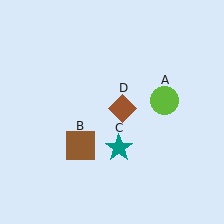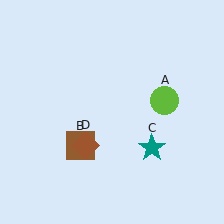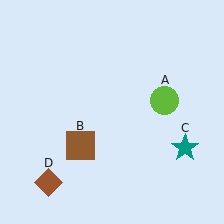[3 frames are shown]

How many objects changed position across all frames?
2 objects changed position: teal star (object C), brown diamond (object D).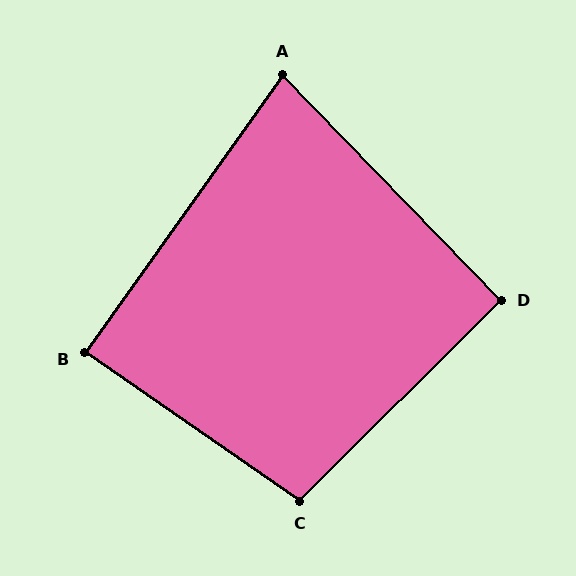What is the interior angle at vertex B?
Approximately 89 degrees (approximately right).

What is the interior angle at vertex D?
Approximately 91 degrees (approximately right).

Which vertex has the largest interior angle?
C, at approximately 100 degrees.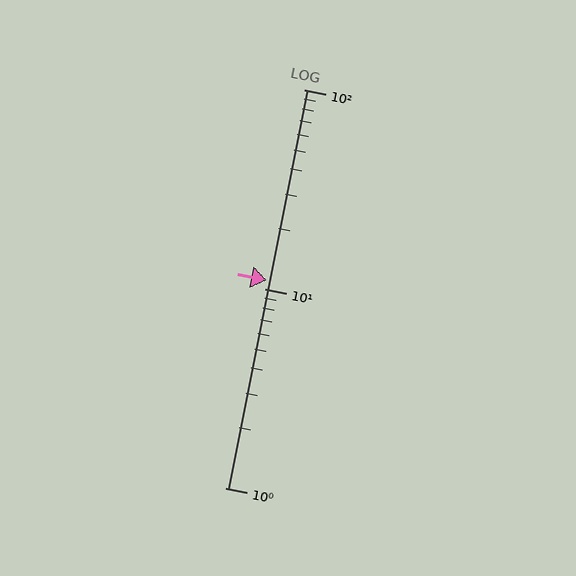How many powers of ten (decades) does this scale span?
The scale spans 2 decades, from 1 to 100.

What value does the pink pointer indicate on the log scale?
The pointer indicates approximately 11.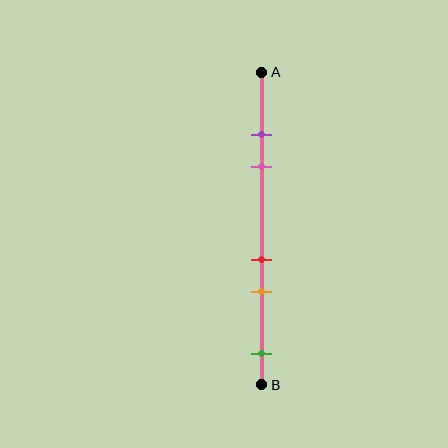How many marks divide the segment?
There are 5 marks dividing the segment.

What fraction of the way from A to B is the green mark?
The green mark is approximately 90% (0.9) of the way from A to B.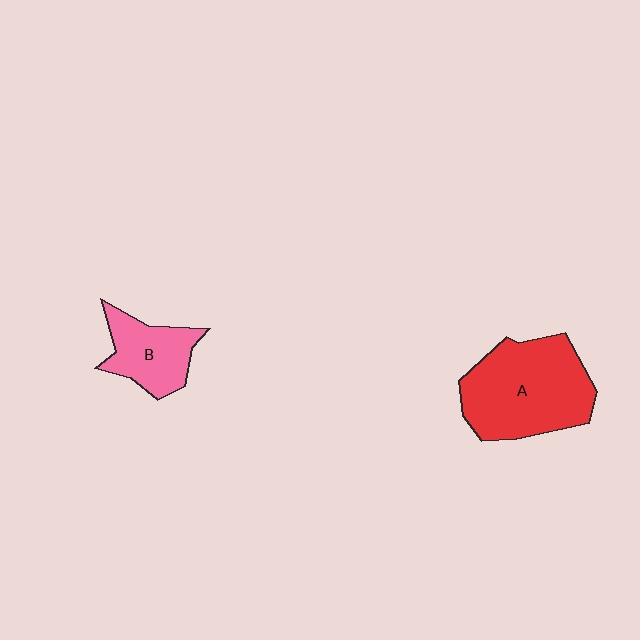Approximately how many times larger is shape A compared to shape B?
Approximately 2.0 times.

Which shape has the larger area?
Shape A (red).